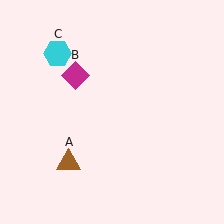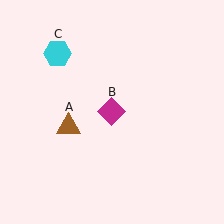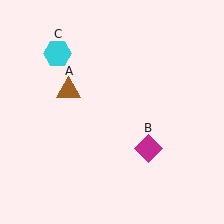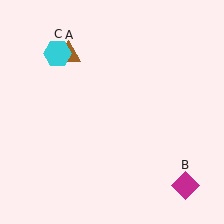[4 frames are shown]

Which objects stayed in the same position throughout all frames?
Cyan hexagon (object C) remained stationary.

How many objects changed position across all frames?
2 objects changed position: brown triangle (object A), magenta diamond (object B).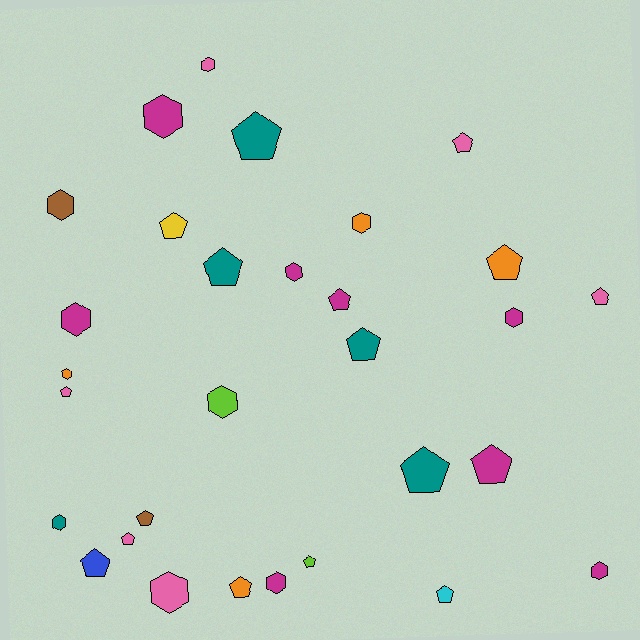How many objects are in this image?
There are 30 objects.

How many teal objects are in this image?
There are 5 teal objects.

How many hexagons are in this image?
There are 13 hexagons.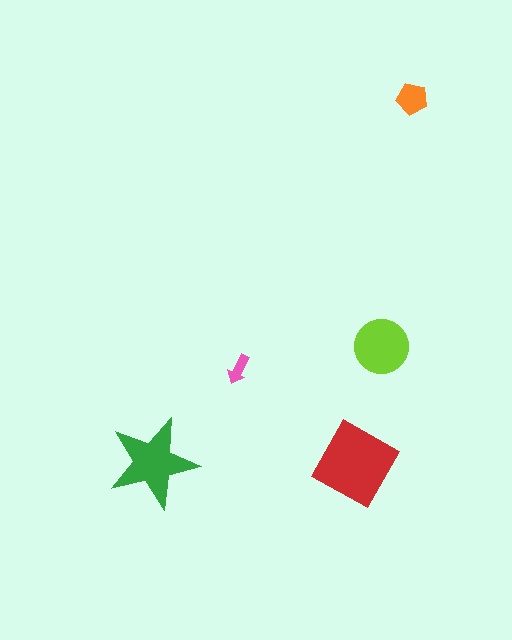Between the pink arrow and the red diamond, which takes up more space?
The red diamond.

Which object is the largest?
The red diamond.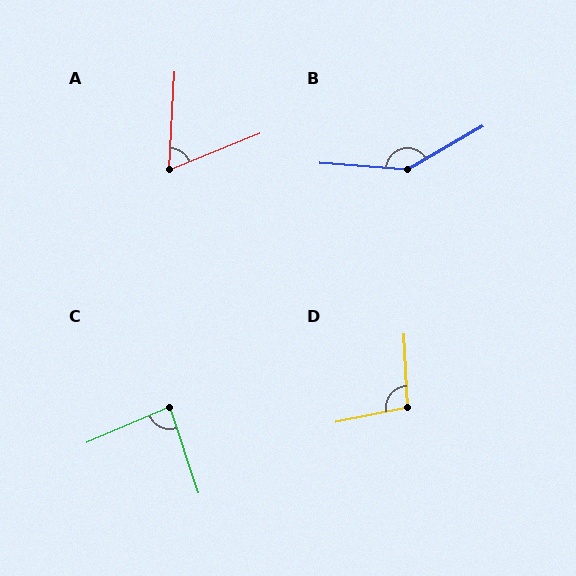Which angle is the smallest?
A, at approximately 65 degrees.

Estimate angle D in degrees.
Approximately 99 degrees.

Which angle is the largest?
B, at approximately 146 degrees.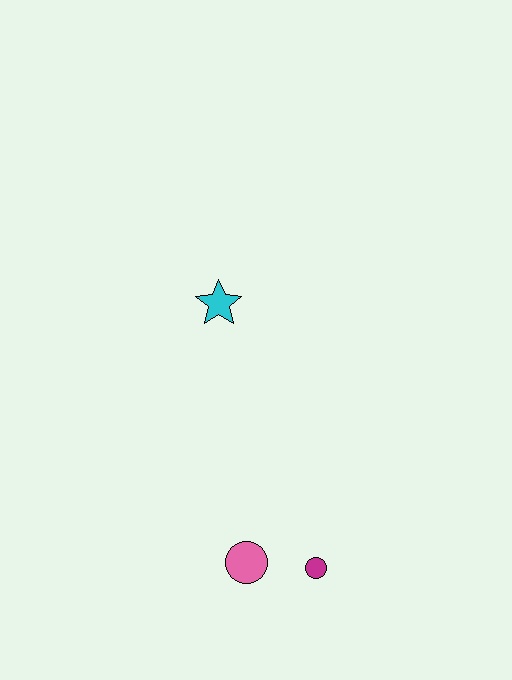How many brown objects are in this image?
There are no brown objects.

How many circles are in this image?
There are 2 circles.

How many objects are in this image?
There are 3 objects.